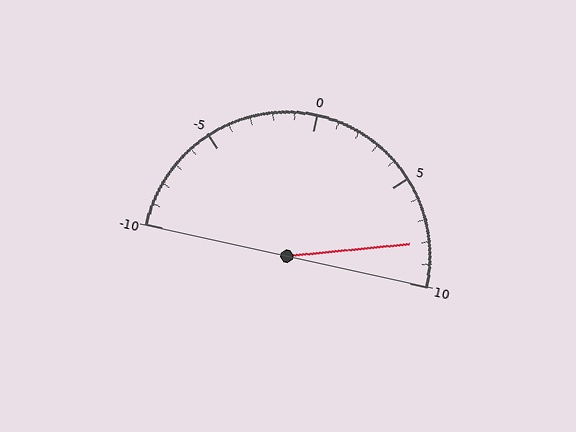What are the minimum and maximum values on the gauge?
The gauge ranges from -10 to 10.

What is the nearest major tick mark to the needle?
The nearest major tick mark is 10.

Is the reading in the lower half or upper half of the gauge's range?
The reading is in the upper half of the range (-10 to 10).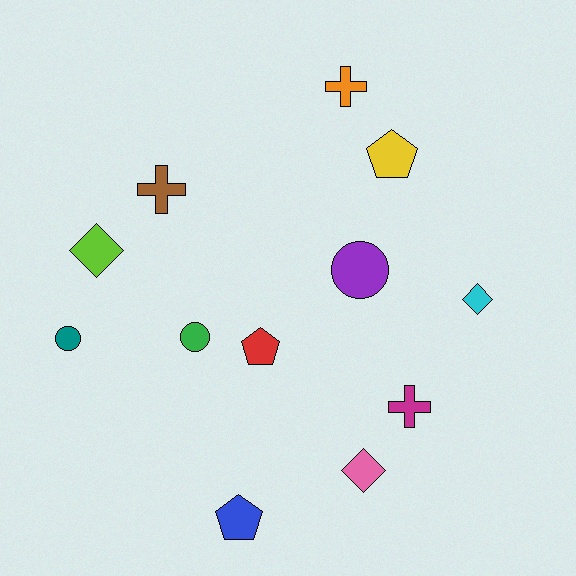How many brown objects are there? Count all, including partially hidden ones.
There is 1 brown object.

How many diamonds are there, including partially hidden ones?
There are 3 diamonds.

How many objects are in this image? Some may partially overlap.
There are 12 objects.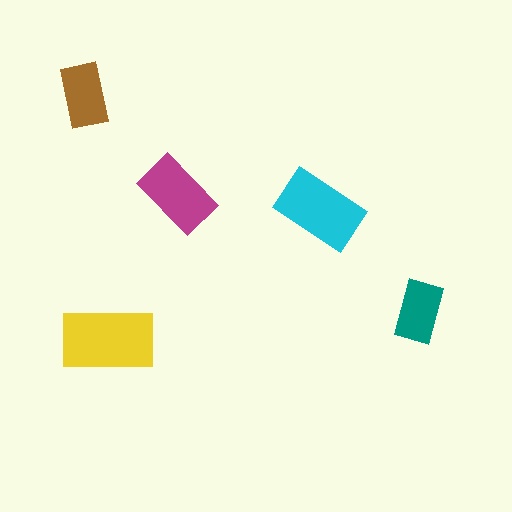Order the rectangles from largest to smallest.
the yellow one, the cyan one, the magenta one, the brown one, the teal one.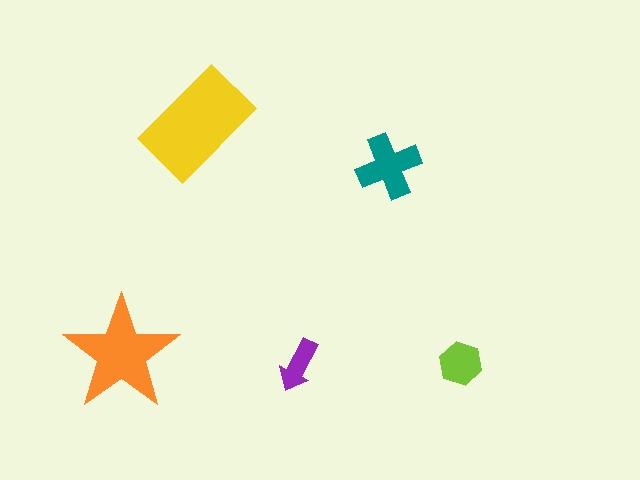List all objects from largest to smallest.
The yellow rectangle, the orange star, the teal cross, the lime hexagon, the purple arrow.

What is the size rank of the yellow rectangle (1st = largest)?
1st.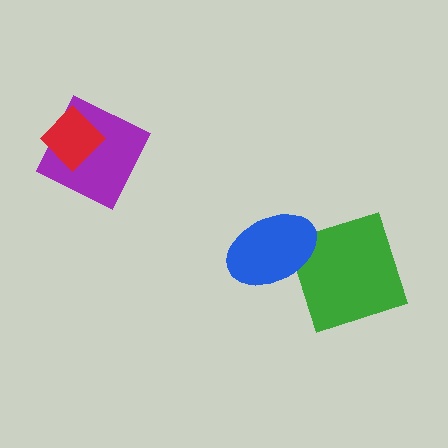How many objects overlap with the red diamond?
1 object overlaps with the red diamond.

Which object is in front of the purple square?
The red diamond is in front of the purple square.